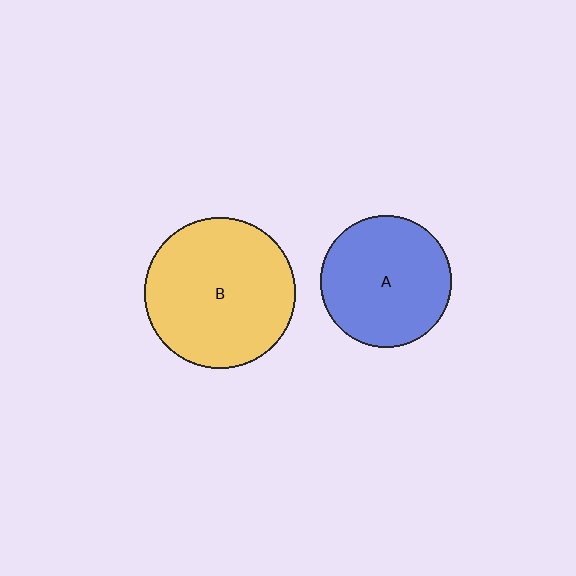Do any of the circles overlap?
No, none of the circles overlap.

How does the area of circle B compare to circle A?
Approximately 1.3 times.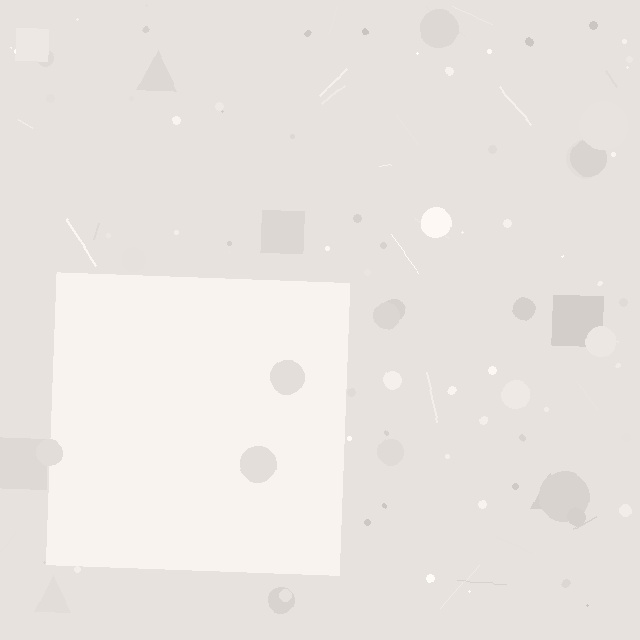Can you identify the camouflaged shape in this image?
The camouflaged shape is a square.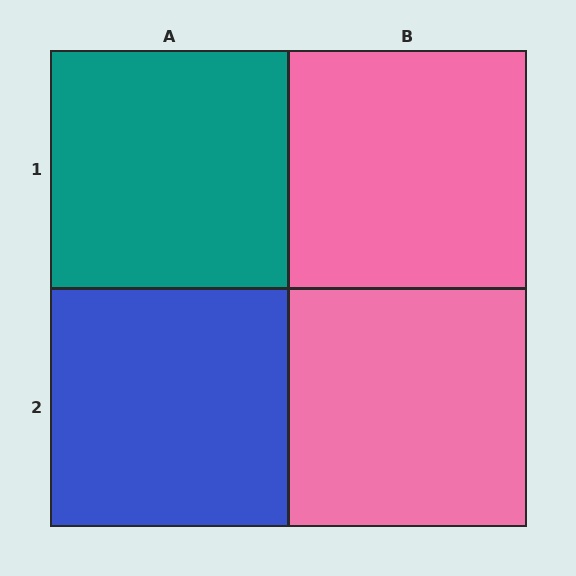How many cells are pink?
2 cells are pink.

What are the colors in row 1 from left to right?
Teal, pink.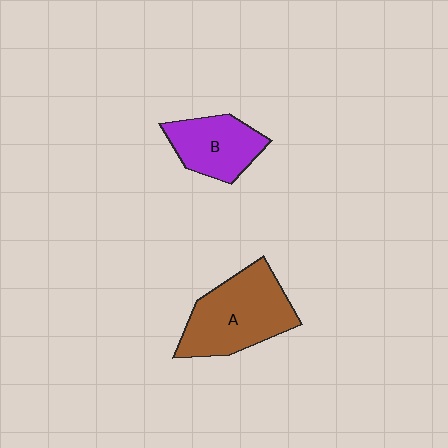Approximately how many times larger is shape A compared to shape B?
Approximately 1.5 times.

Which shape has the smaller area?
Shape B (purple).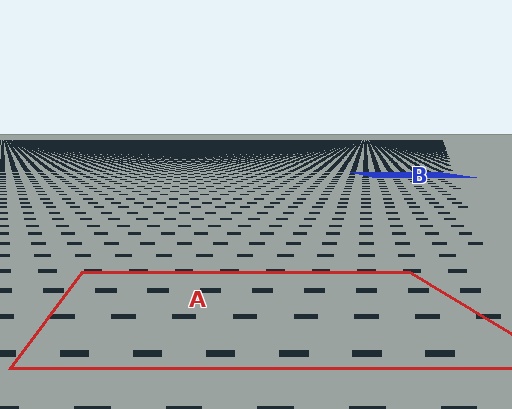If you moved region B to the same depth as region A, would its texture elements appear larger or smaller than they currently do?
They would appear larger. At a closer depth, the same texture elements are projected at a bigger on-screen size.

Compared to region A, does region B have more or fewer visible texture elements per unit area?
Region B has more texture elements per unit area — they are packed more densely because it is farther away.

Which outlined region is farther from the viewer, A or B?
Region B is farther from the viewer — the texture elements inside it appear smaller and more densely packed.